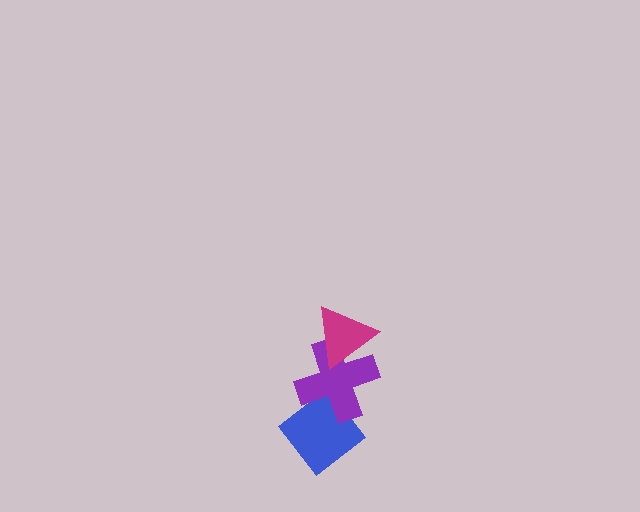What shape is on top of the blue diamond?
The purple cross is on top of the blue diamond.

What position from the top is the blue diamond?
The blue diamond is 3rd from the top.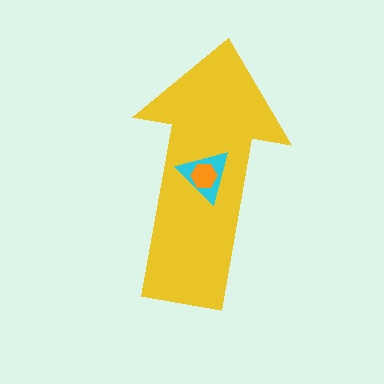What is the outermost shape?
The yellow arrow.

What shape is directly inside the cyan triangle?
The orange hexagon.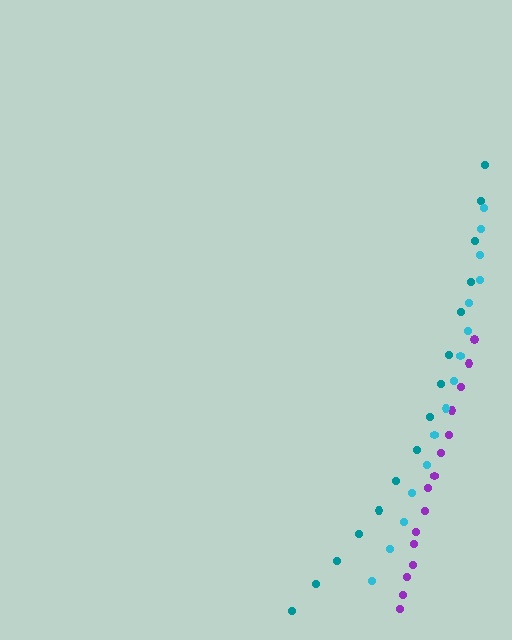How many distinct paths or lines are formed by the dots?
There are 3 distinct paths.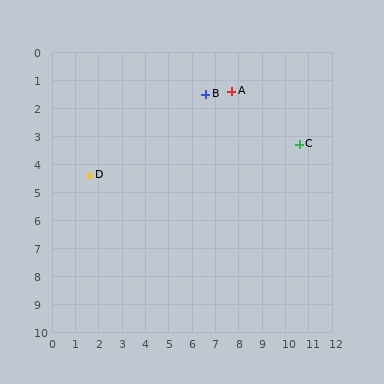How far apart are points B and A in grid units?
Points B and A are about 1.1 grid units apart.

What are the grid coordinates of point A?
Point A is at approximately (7.7, 1.4).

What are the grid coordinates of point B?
Point B is at approximately (6.6, 1.5).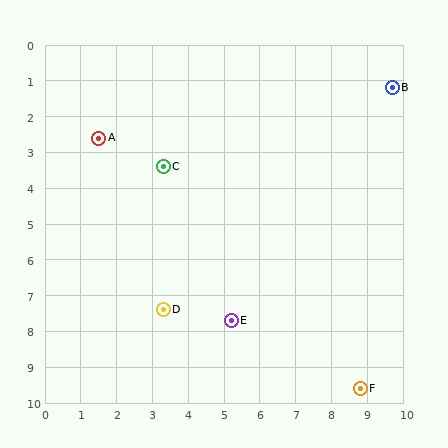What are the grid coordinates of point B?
Point B is at approximately (9.7, 1.2).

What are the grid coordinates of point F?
Point F is at approximately (8.8, 9.6).